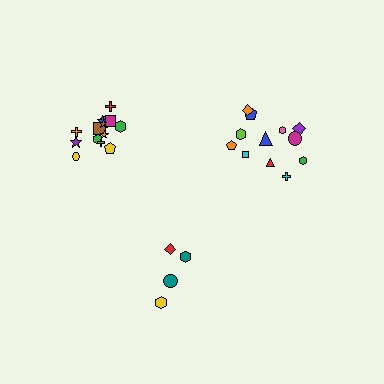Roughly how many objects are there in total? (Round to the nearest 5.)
Roughly 30 objects in total.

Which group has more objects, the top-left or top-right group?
The top-left group.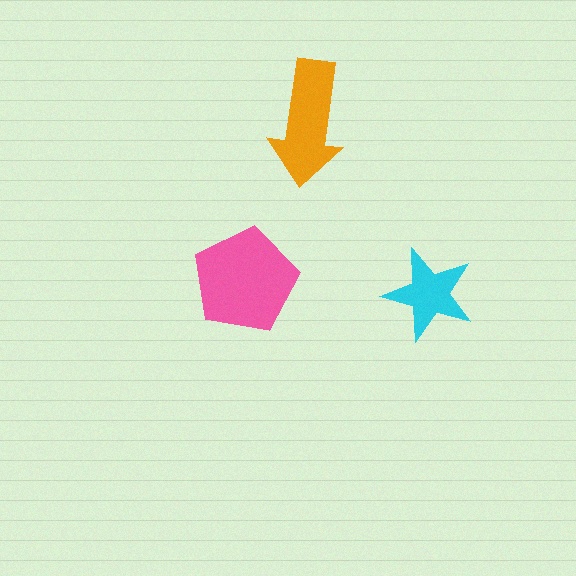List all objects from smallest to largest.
The cyan star, the orange arrow, the pink pentagon.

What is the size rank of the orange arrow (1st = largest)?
2nd.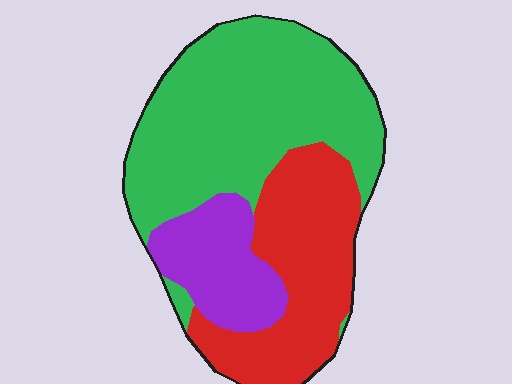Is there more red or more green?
Green.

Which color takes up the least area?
Purple, at roughly 15%.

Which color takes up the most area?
Green, at roughly 50%.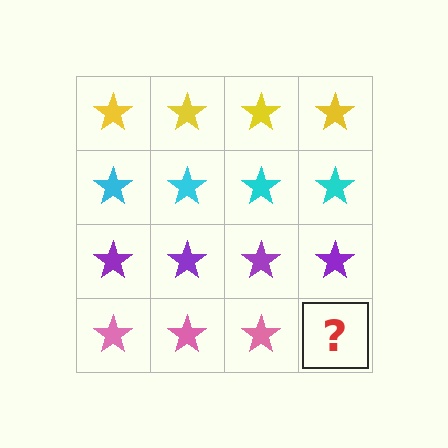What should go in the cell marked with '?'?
The missing cell should contain a pink star.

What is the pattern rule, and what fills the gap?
The rule is that each row has a consistent color. The gap should be filled with a pink star.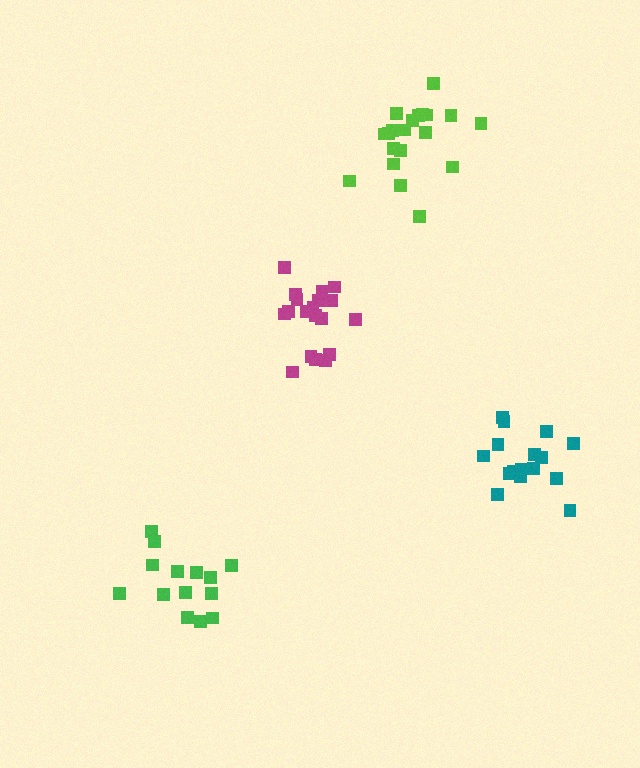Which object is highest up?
The lime cluster is topmost.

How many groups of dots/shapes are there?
There are 4 groups.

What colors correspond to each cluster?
The clusters are colored: lime, magenta, green, teal.